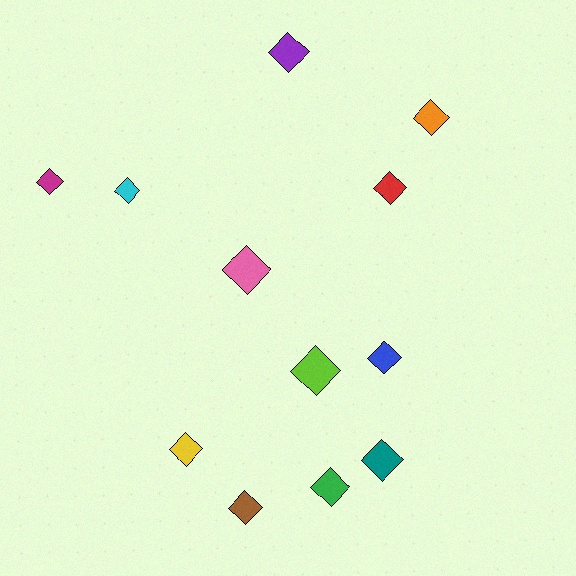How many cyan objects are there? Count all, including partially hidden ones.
There is 1 cyan object.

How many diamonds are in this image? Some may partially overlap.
There are 12 diamonds.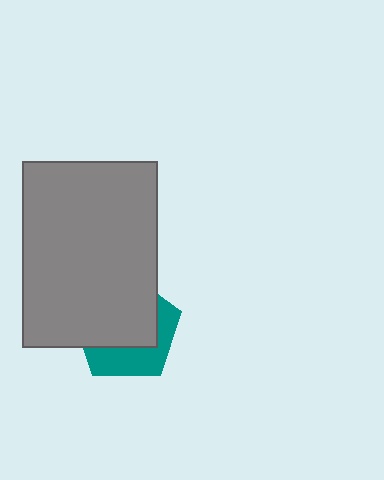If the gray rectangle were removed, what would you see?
You would see the complete teal pentagon.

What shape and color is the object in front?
The object in front is a gray rectangle.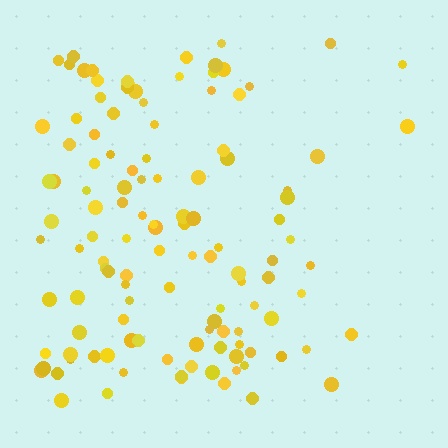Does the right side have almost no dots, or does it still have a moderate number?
Still a moderate number, just noticeably fewer than the left.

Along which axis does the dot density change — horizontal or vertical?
Horizontal.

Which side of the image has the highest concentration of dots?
The left.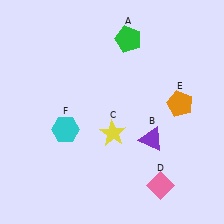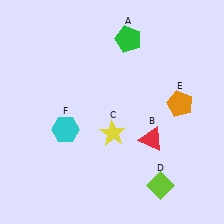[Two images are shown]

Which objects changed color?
B changed from purple to red. D changed from pink to lime.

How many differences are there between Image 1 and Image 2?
There are 2 differences between the two images.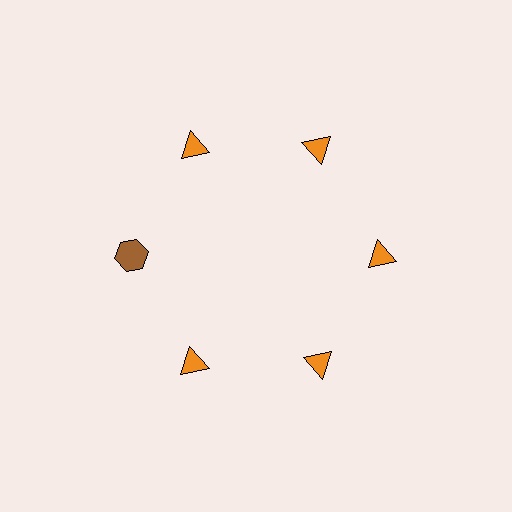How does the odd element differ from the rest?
It differs in both color (brown instead of orange) and shape (hexagon instead of triangle).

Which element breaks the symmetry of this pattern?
The brown hexagon at roughly the 9 o'clock position breaks the symmetry. All other shapes are orange triangles.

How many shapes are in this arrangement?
There are 6 shapes arranged in a ring pattern.